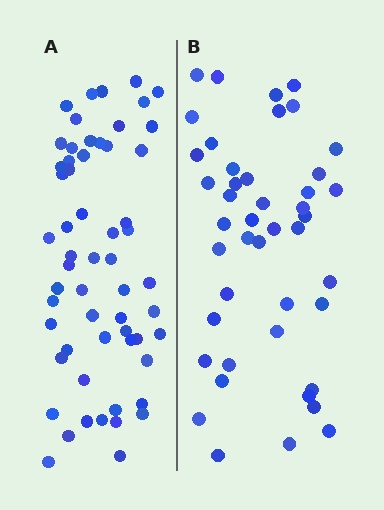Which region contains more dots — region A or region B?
Region A (the left region) has more dots.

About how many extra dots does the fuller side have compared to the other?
Region A has approximately 15 more dots than region B.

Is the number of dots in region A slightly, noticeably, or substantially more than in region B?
Region A has noticeably more, but not dramatically so. The ratio is roughly 1.3 to 1.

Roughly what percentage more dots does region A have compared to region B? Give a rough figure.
About 30% more.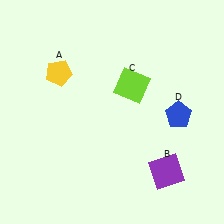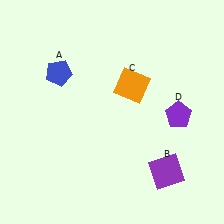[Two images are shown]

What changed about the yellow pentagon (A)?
In Image 1, A is yellow. In Image 2, it changed to blue.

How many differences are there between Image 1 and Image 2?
There are 3 differences between the two images.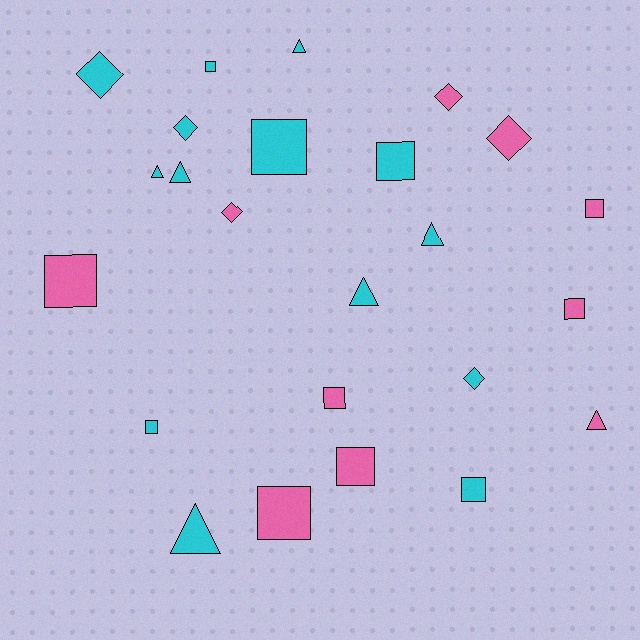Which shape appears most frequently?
Square, with 11 objects.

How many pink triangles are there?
There is 1 pink triangle.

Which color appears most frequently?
Cyan, with 14 objects.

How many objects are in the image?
There are 24 objects.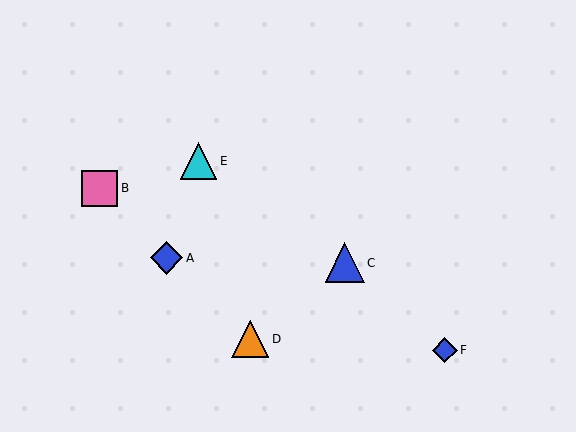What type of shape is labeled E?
Shape E is a cyan triangle.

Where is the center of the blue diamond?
The center of the blue diamond is at (445, 350).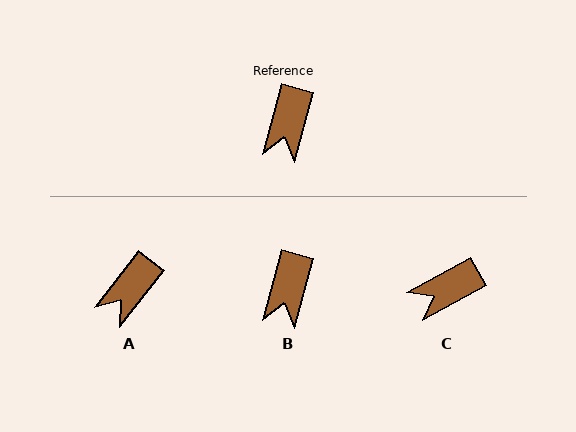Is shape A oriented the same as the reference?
No, it is off by about 23 degrees.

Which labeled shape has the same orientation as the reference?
B.